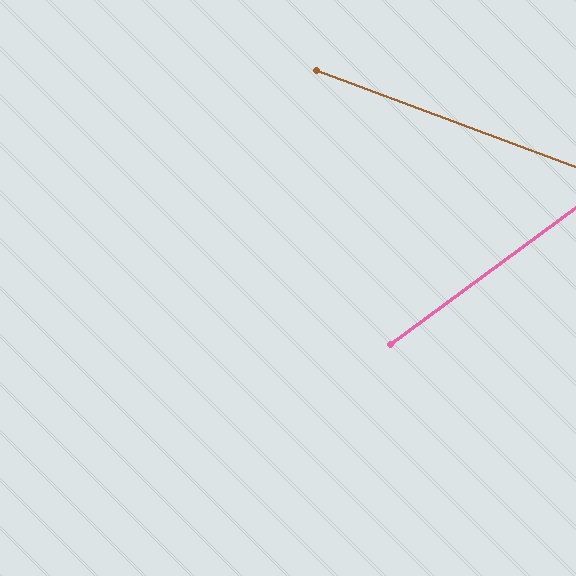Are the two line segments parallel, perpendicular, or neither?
Neither parallel nor perpendicular — they differ by about 57°.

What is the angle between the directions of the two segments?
Approximately 57 degrees.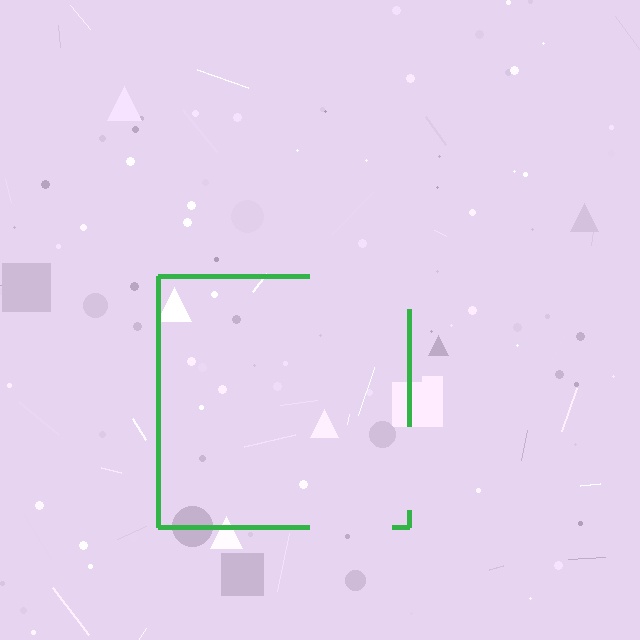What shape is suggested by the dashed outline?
The dashed outline suggests a square.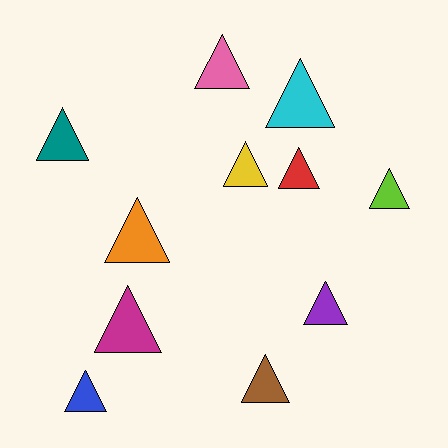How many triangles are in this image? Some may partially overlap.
There are 11 triangles.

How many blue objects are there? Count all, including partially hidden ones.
There is 1 blue object.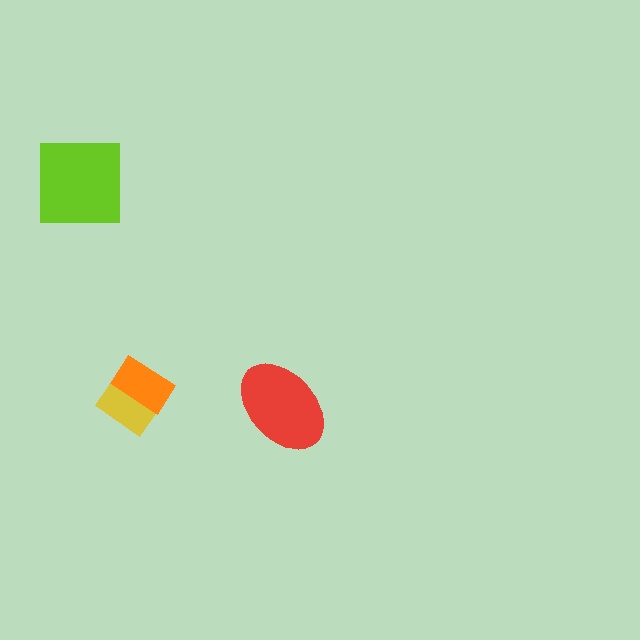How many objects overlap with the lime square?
0 objects overlap with the lime square.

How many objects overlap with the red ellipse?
0 objects overlap with the red ellipse.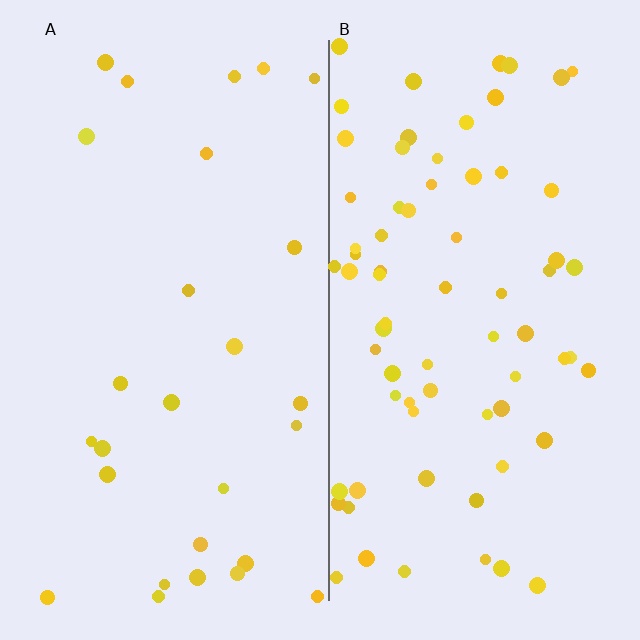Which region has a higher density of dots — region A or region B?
B (the right).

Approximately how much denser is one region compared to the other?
Approximately 2.6× — region B over region A.